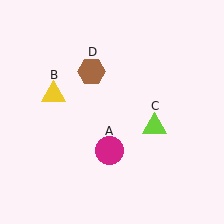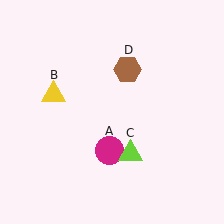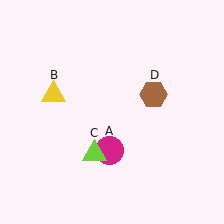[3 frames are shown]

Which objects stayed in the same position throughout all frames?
Magenta circle (object A) and yellow triangle (object B) remained stationary.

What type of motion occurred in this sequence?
The lime triangle (object C), brown hexagon (object D) rotated clockwise around the center of the scene.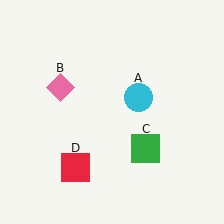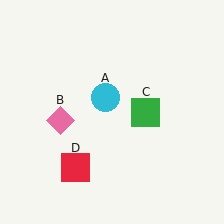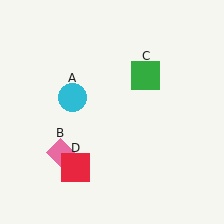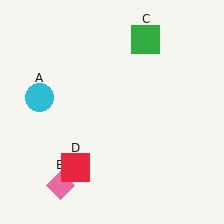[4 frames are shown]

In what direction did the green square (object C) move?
The green square (object C) moved up.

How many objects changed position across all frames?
3 objects changed position: cyan circle (object A), pink diamond (object B), green square (object C).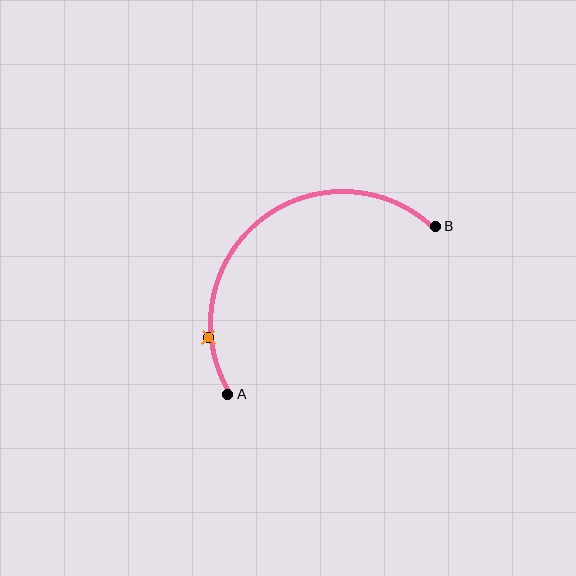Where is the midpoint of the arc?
The arc midpoint is the point on the curve farthest from the straight line joining A and B. It sits above and to the left of that line.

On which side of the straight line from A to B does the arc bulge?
The arc bulges above and to the left of the straight line connecting A and B.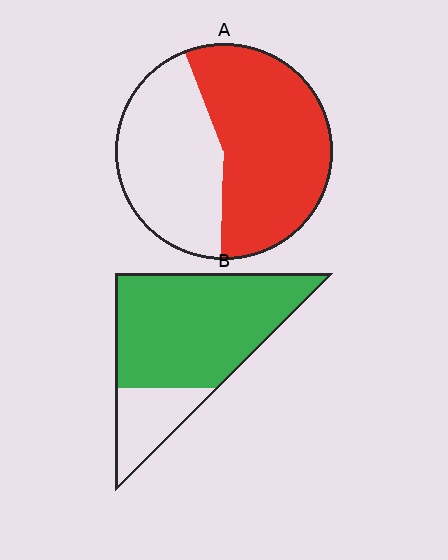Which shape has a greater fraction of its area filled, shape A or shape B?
Shape B.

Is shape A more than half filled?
Yes.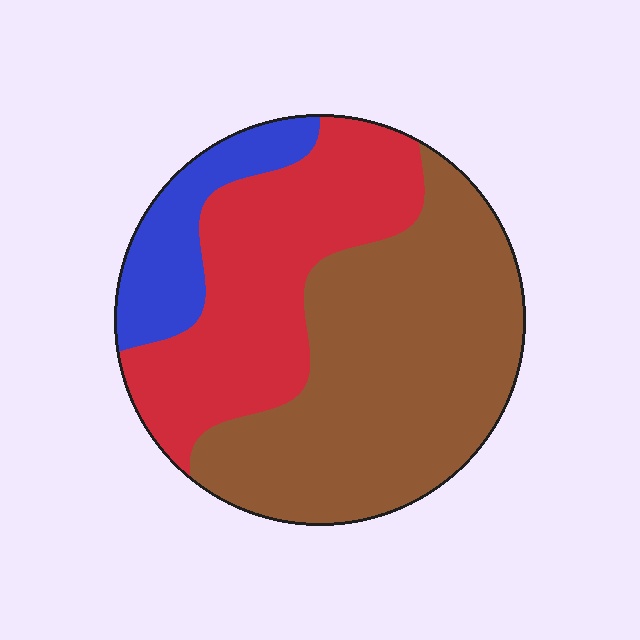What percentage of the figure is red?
Red takes up about one third (1/3) of the figure.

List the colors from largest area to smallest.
From largest to smallest: brown, red, blue.